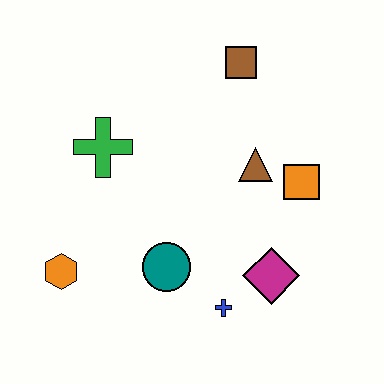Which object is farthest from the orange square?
The orange hexagon is farthest from the orange square.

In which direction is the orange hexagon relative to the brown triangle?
The orange hexagon is to the left of the brown triangle.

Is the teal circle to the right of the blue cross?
No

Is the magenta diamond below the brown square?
Yes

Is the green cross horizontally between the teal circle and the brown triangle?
No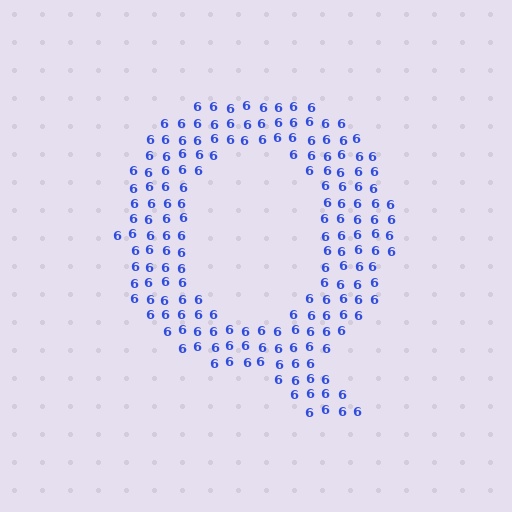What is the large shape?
The large shape is the letter Q.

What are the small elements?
The small elements are digit 6's.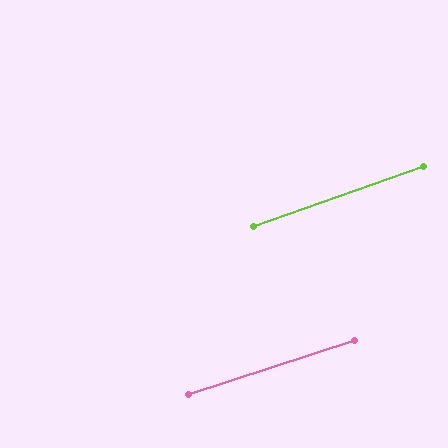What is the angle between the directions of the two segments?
Approximately 2 degrees.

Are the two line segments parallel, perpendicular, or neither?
Parallel — their directions differ by only 1.5°.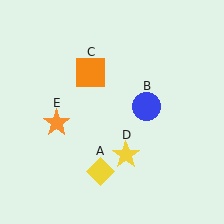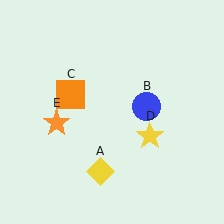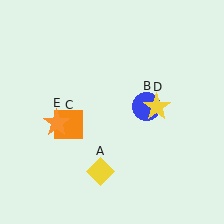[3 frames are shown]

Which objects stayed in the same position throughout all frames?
Yellow diamond (object A) and blue circle (object B) and orange star (object E) remained stationary.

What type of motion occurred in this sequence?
The orange square (object C), yellow star (object D) rotated counterclockwise around the center of the scene.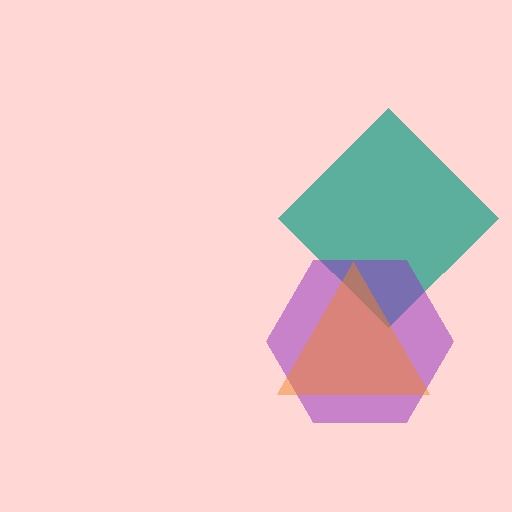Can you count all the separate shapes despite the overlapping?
Yes, there are 3 separate shapes.